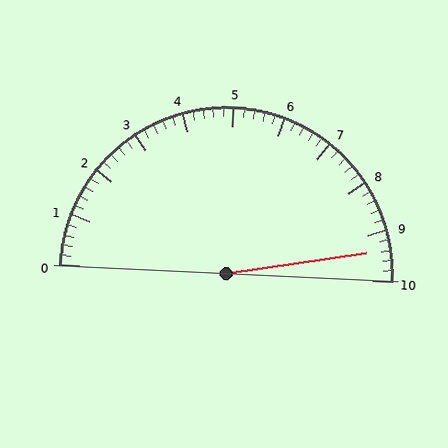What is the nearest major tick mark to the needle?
The nearest major tick mark is 9.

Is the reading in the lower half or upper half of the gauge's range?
The reading is in the upper half of the range (0 to 10).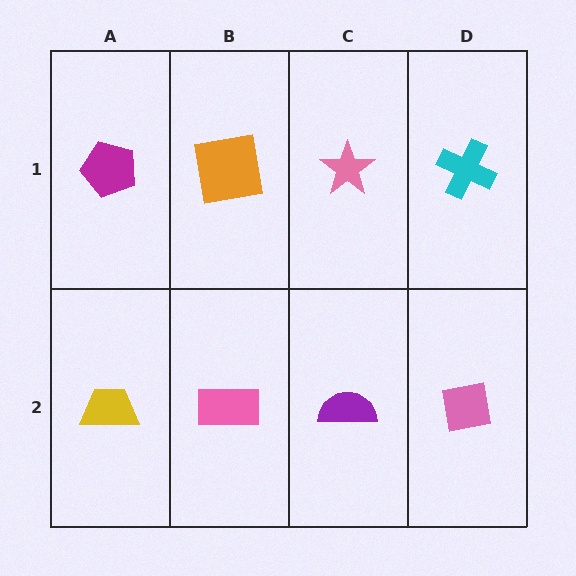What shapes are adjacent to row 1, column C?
A purple semicircle (row 2, column C), an orange square (row 1, column B), a cyan cross (row 1, column D).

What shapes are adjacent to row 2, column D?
A cyan cross (row 1, column D), a purple semicircle (row 2, column C).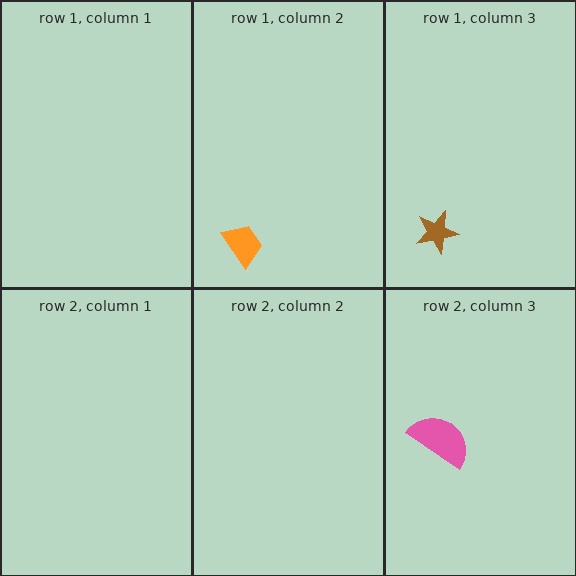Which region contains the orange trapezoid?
The row 1, column 2 region.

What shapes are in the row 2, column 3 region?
The pink semicircle.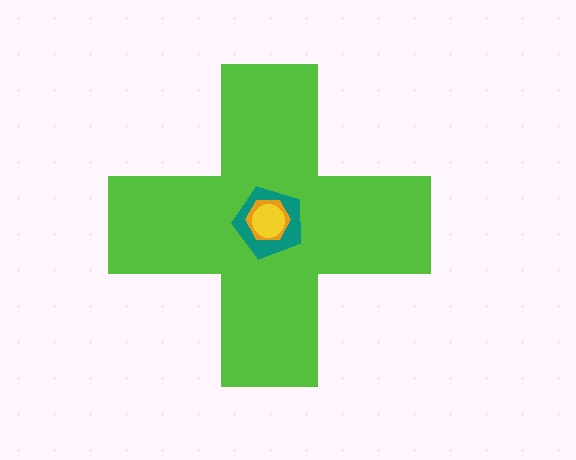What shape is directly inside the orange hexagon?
The yellow circle.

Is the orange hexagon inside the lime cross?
Yes.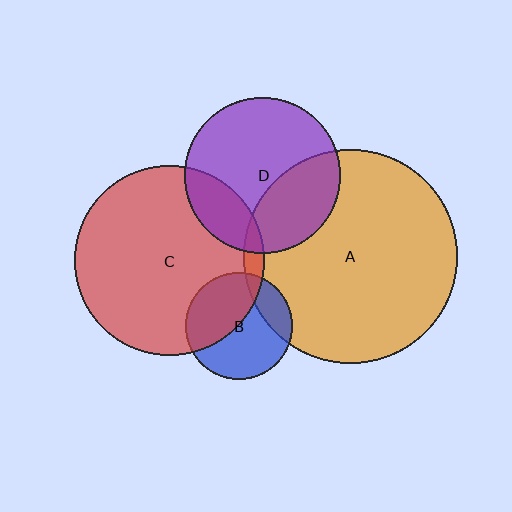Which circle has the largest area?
Circle A (orange).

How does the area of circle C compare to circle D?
Approximately 1.5 times.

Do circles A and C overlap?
Yes.